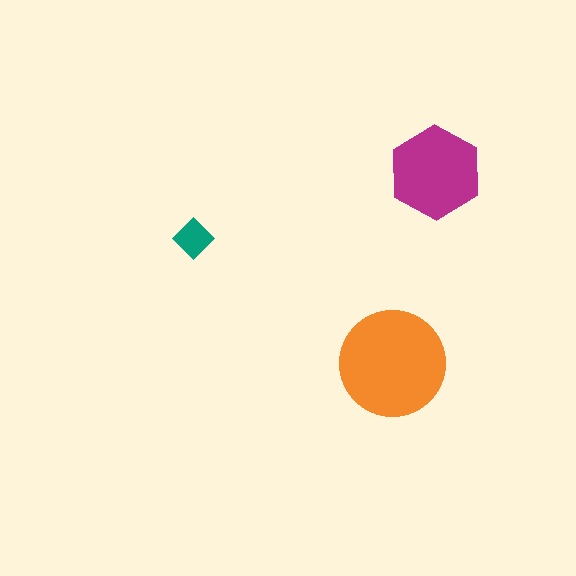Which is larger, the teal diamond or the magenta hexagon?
The magenta hexagon.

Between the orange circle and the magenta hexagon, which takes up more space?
The orange circle.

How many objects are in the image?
There are 3 objects in the image.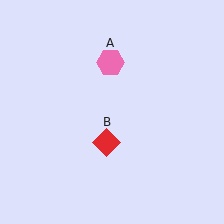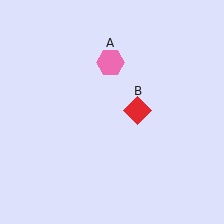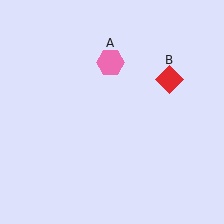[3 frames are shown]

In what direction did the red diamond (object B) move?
The red diamond (object B) moved up and to the right.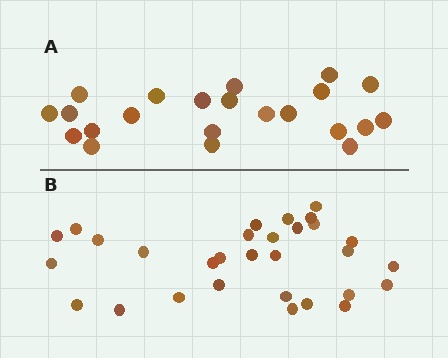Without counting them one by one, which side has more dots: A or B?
Region B (the bottom region) has more dots.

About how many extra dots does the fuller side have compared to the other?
Region B has roughly 8 or so more dots than region A.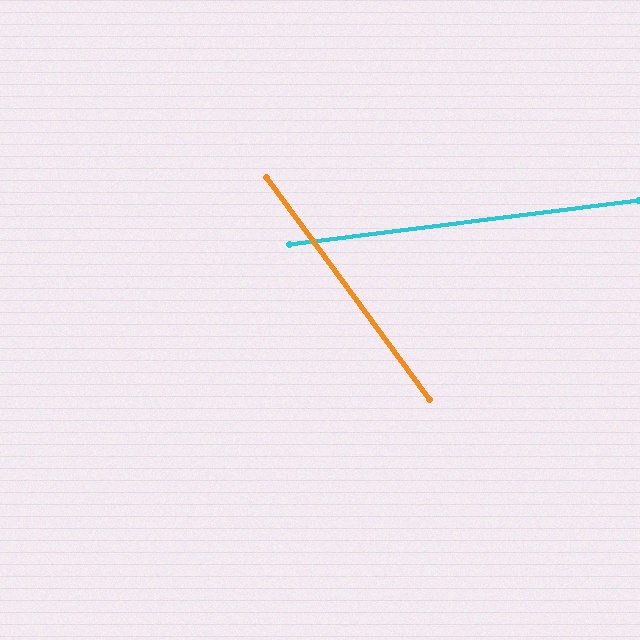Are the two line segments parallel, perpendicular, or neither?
Neither parallel nor perpendicular — they differ by about 61°.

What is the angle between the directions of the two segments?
Approximately 61 degrees.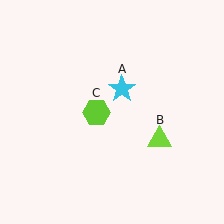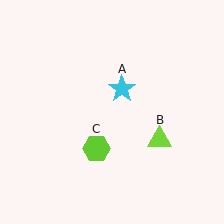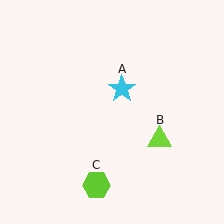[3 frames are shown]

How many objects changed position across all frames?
1 object changed position: lime hexagon (object C).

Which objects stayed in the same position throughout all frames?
Cyan star (object A) and lime triangle (object B) remained stationary.